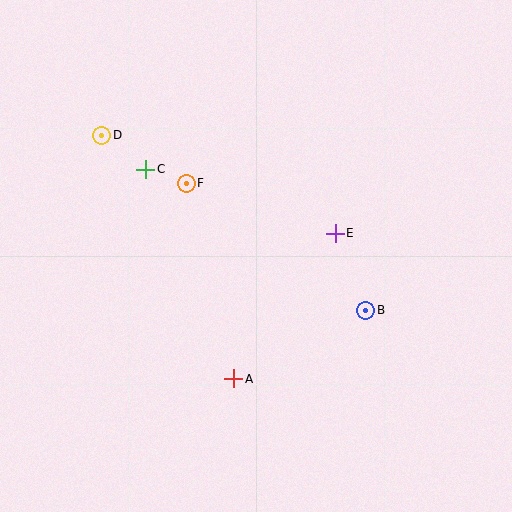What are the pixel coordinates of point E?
Point E is at (335, 233).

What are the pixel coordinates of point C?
Point C is at (146, 169).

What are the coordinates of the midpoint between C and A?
The midpoint between C and A is at (190, 274).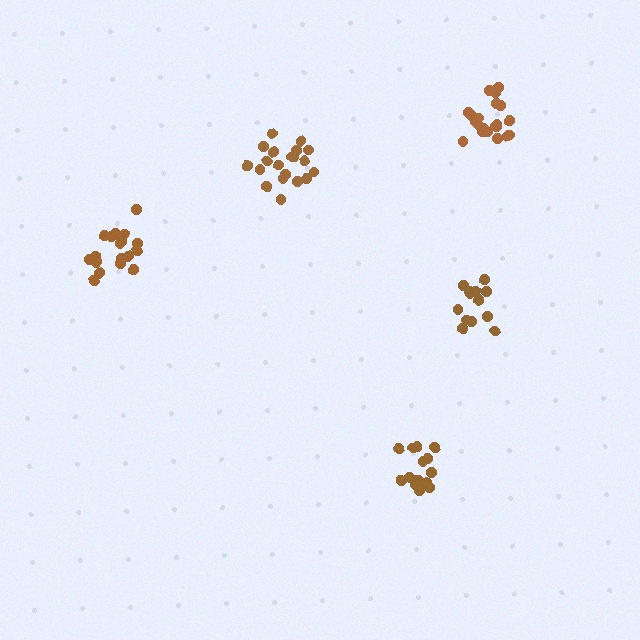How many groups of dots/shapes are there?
There are 5 groups.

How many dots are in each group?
Group 1: 20 dots, Group 2: 14 dots, Group 3: 20 dots, Group 4: 16 dots, Group 5: 18 dots (88 total).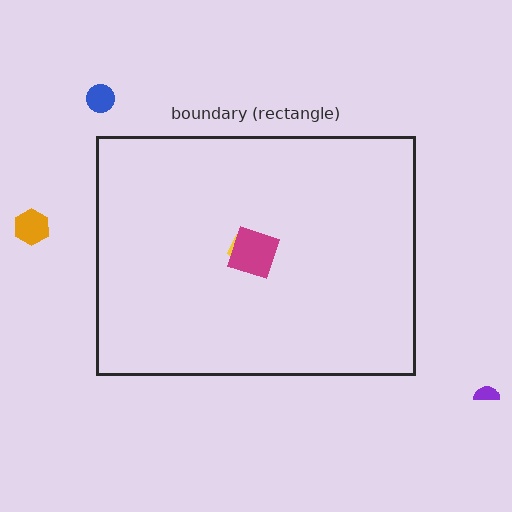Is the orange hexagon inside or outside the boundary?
Outside.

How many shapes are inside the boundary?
2 inside, 3 outside.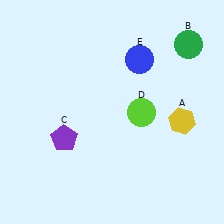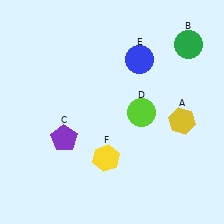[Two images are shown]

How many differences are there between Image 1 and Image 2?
There is 1 difference between the two images.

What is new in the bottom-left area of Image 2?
A yellow hexagon (F) was added in the bottom-left area of Image 2.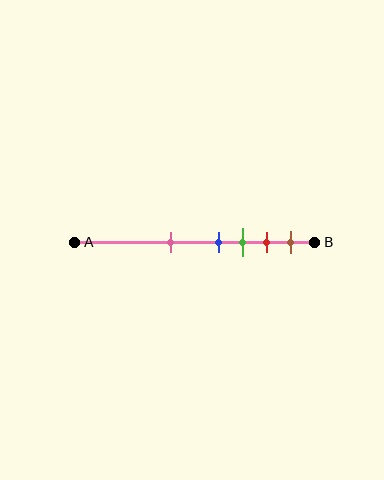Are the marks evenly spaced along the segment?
No, the marks are not evenly spaced.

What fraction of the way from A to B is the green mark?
The green mark is approximately 70% (0.7) of the way from A to B.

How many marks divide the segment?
There are 5 marks dividing the segment.